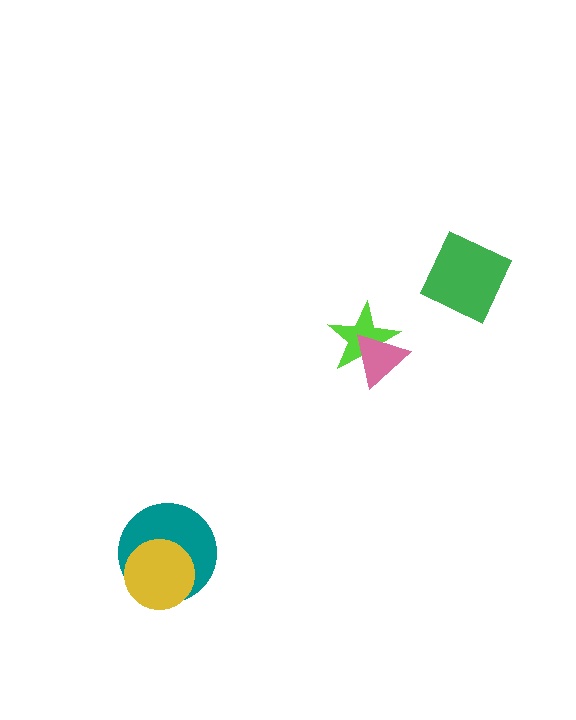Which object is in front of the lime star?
The pink triangle is in front of the lime star.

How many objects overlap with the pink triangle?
1 object overlaps with the pink triangle.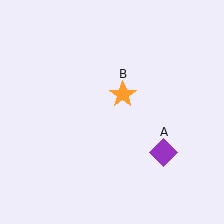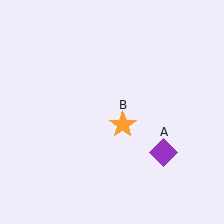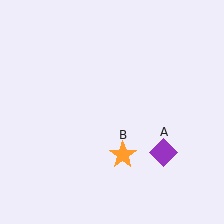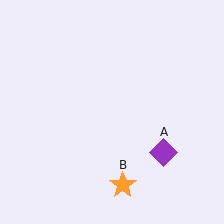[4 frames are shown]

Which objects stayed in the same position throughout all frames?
Purple diamond (object A) remained stationary.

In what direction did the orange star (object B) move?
The orange star (object B) moved down.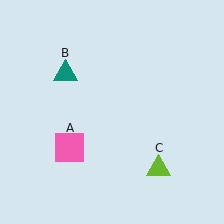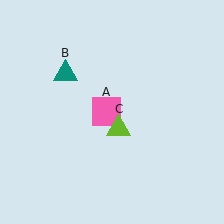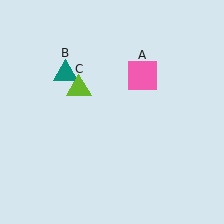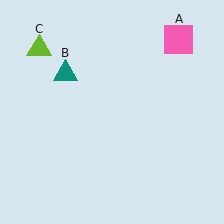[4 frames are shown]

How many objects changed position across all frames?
2 objects changed position: pink square (object A), lime triangle (object C).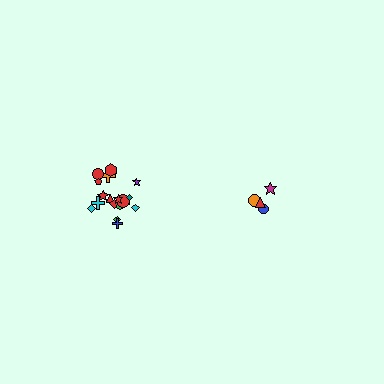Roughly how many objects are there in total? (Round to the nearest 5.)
Roughly 20 objects in total.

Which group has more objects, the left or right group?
The left group.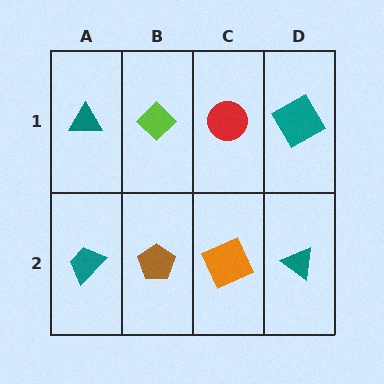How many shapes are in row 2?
4 shapes.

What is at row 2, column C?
An orange square.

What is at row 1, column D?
A teal square.